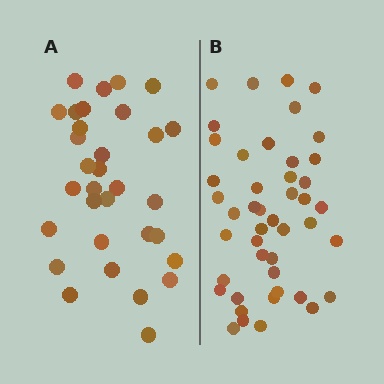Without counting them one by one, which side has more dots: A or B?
Region B (the right region) has more dots.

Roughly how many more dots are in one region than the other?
Region B has approximately 15 more dots than region A.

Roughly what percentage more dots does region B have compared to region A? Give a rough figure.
About 40% more.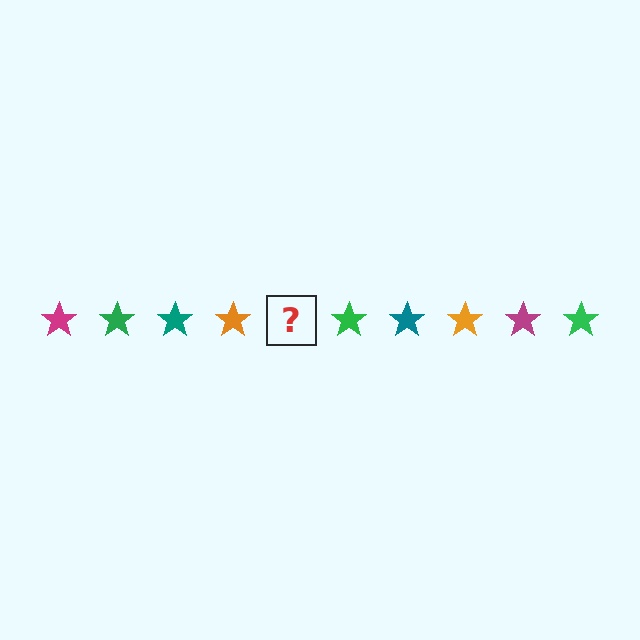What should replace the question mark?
The question mark should be replaced with a magenta star.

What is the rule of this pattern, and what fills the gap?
The rule is that the pattern cycles through magenta, green, teal, orange stars. The gap should be filled with a magenta star.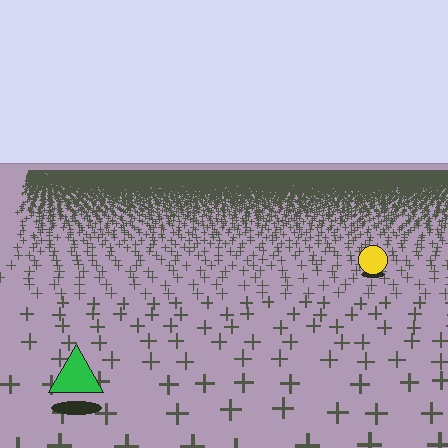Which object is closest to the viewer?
The green triangle is closest. The texture marks near it are larger and more spread out.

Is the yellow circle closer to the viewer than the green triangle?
No. The green triangle is closer — you can tell from the texture gradient: the ground texture is coarser near it.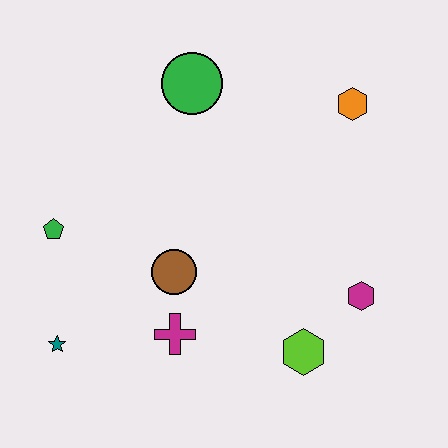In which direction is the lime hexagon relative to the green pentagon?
The lime hexagon is to the right of the green pentagon.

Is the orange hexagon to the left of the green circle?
No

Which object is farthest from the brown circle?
The orange hexagon is farthest from the brown circle.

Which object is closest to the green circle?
The orange hexagon is closest to the green circle.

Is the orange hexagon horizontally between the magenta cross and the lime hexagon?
No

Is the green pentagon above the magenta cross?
Yes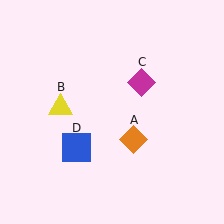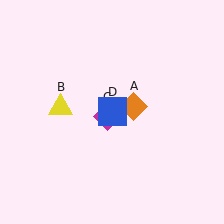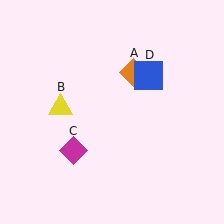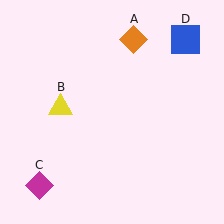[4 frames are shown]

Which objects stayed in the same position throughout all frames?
Yellow triangle (object B) remained stationary.